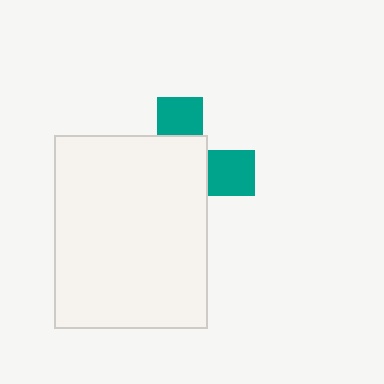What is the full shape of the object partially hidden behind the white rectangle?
The partially hidden object is a teal cross.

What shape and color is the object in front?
The object in front is a white rectangle.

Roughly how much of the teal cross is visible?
A small part of it is visible (roughly 34%).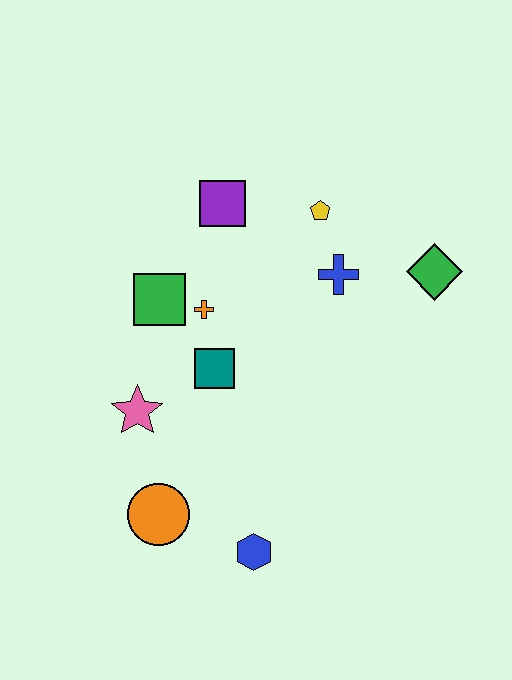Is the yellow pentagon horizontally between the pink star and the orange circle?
No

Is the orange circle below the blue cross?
Yes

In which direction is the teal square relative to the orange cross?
The teal square is below the orange cross.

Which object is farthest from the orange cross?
The blue hexagon is farthest from the orange cross.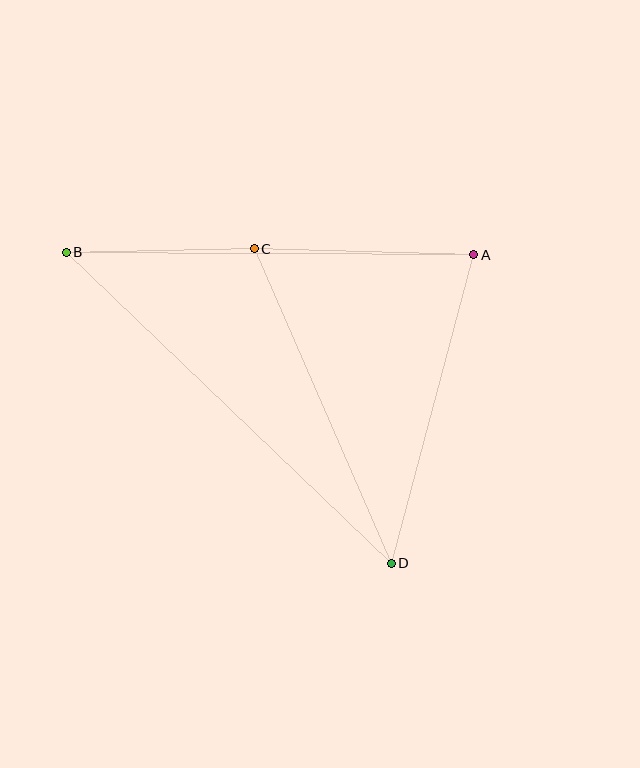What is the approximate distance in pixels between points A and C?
The distance between A and C is approximately 220 pixels.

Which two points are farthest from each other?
Points B and D are farthest from each other.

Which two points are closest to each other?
Points B and C are closest to each other.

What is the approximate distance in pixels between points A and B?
The distance between A and B is approximately 408 pixels.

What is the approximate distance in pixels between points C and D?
The distance between C and D is approximately 343 pixels.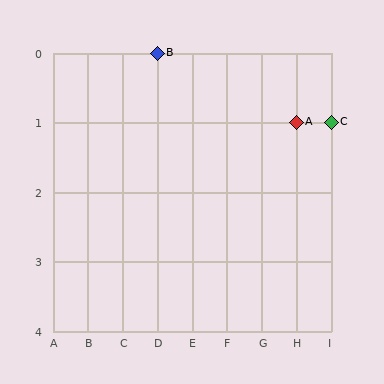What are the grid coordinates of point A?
Point A is at grid coordinates (H, 1).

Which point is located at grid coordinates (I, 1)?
Point C is at (I, 1).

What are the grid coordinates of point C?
Point C is at grid coordinates (I, 1).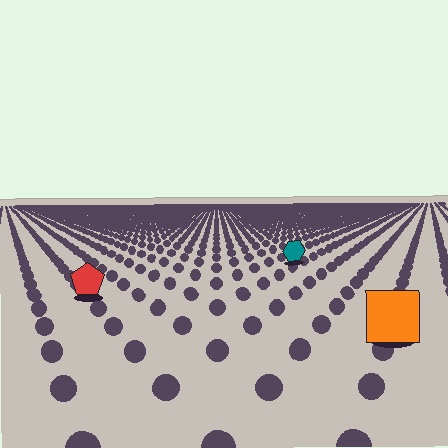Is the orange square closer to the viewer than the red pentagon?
Yes. The orange square is closer — you can tell from the texture gradient: the ground texture is coarser near it.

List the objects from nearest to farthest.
From nearest to farthest: the orange square, the red pentagon, the teal hexagon.